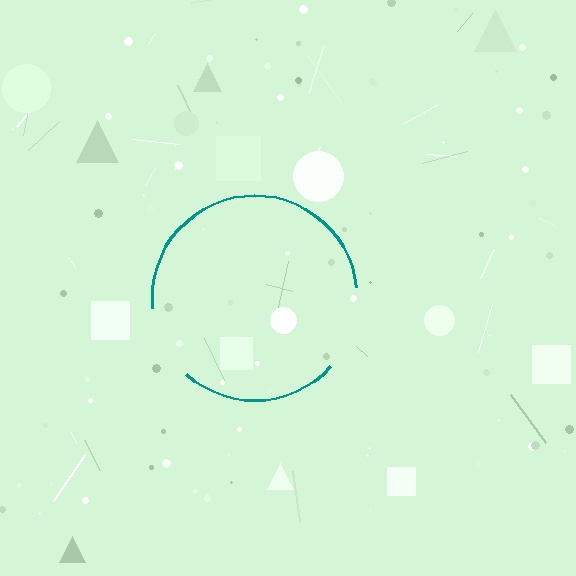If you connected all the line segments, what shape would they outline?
They would outline a circle.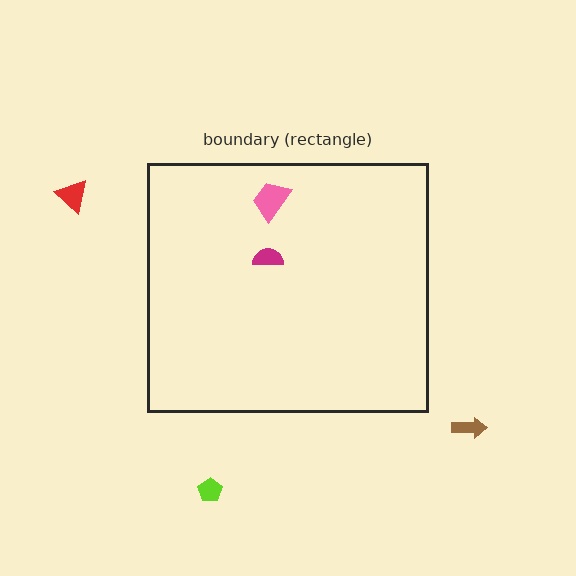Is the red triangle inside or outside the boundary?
Outside.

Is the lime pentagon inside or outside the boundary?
Outside.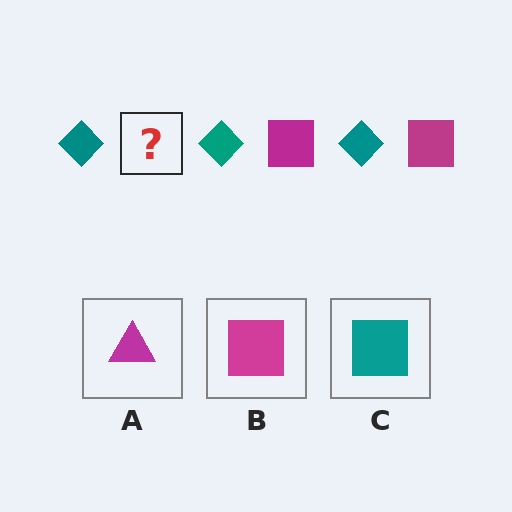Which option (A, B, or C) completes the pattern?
B.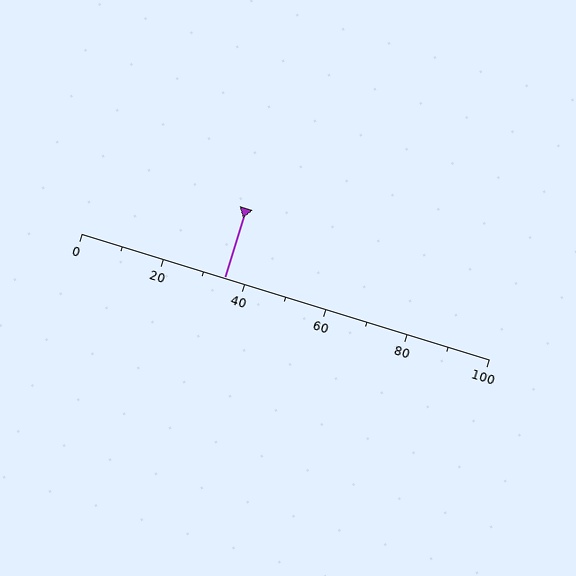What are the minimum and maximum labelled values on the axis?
The axis runs from 0 to 100.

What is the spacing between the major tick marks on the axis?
The major ticks are spaced 20 apart.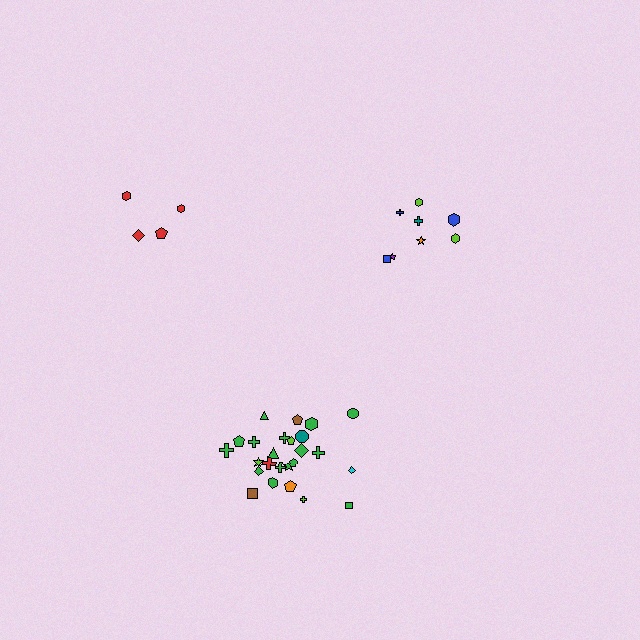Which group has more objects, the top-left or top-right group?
The top-right group.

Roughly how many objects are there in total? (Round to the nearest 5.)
Roughly 35 objects in total.